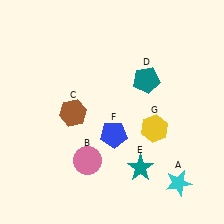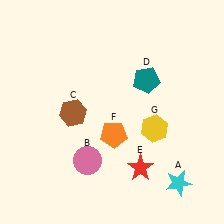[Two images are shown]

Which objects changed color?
E changed from teal to red. F changed from blue to orange.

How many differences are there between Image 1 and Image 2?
There are 2 differences between the two images.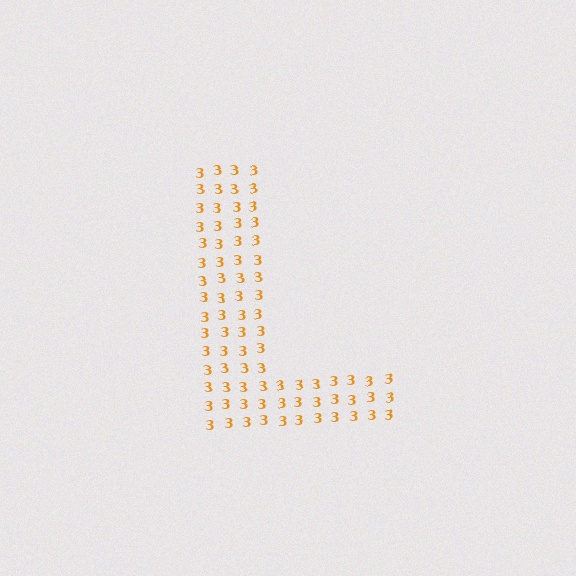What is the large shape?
The large shape is the letter L.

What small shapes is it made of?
It is made of small digit 3's.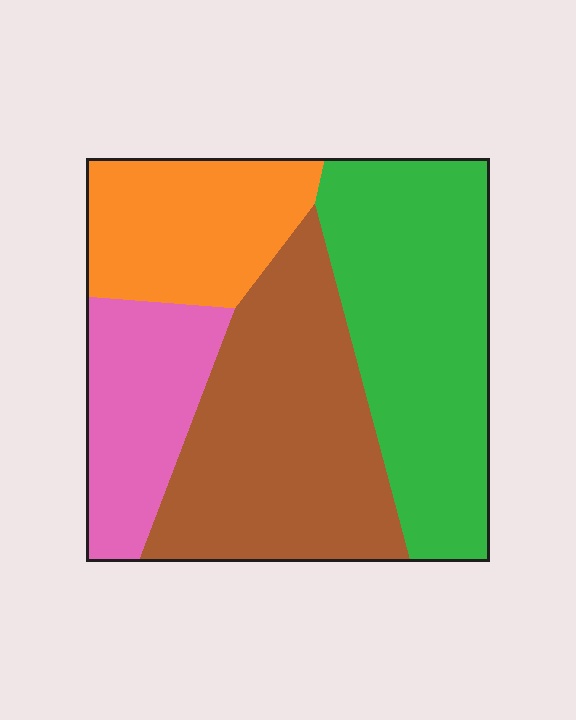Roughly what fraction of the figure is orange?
Orange covers roughly 20% of the figure.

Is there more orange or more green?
Green.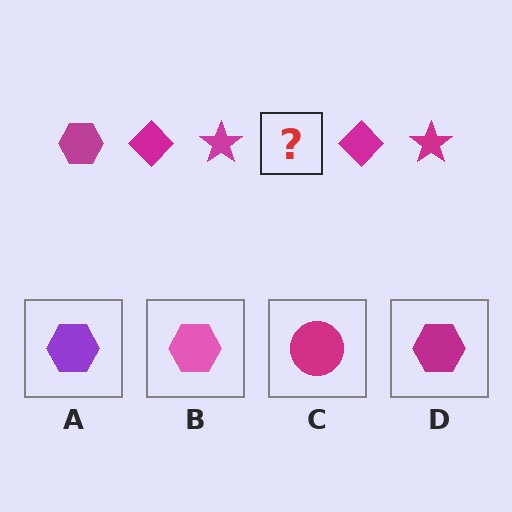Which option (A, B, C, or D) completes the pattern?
D.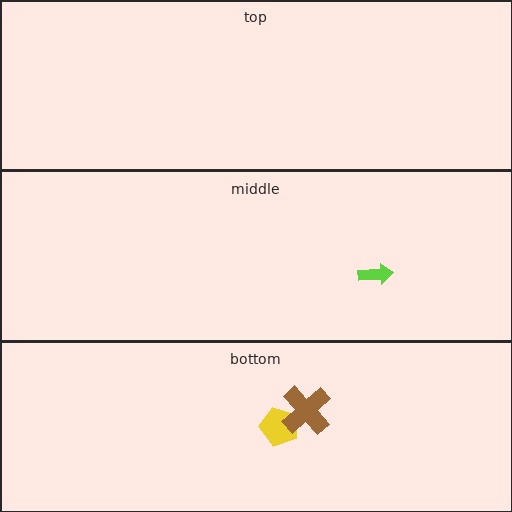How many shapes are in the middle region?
1.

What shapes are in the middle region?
The lime arrow.